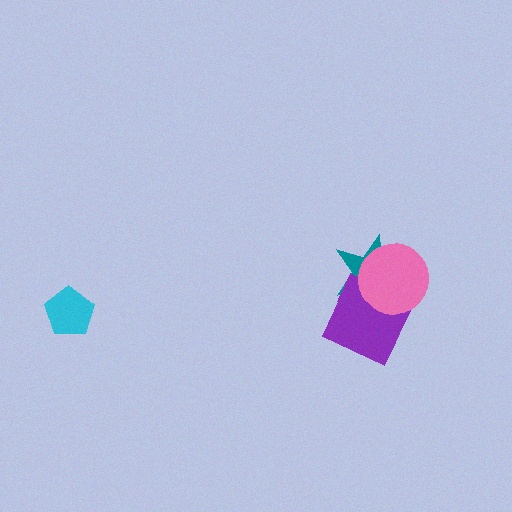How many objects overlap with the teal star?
2 objects overlap with the teal star.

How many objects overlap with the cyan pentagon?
0 objects overlap with the cyan pentagon.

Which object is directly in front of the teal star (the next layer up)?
The purple diamond is directly in front of the teal star.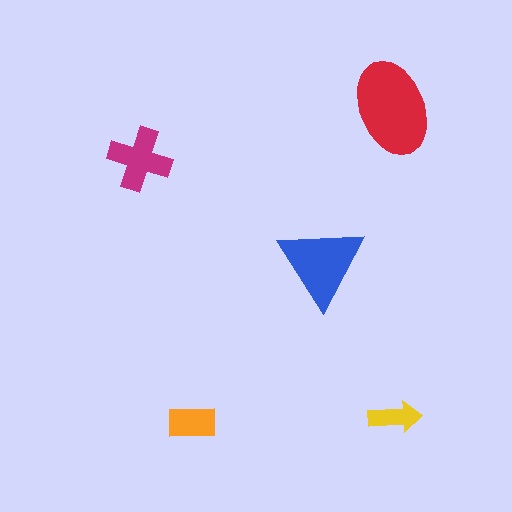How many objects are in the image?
There are 5 objects in the image.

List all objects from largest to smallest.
The red ellipse, the blue triangle, the magenta cross, the orange rectangle, the yellow arrow.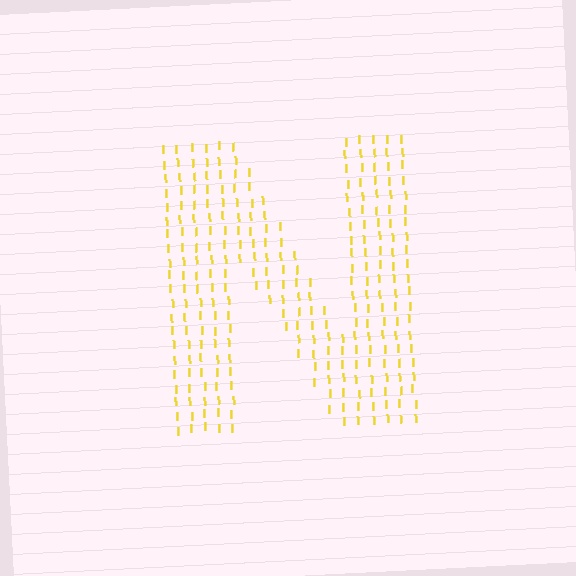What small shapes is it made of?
It is made of small letter I's.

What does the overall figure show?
The overall figure shows the letter N.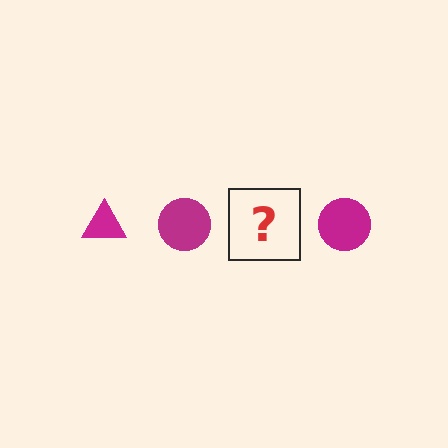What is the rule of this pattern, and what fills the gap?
The rule is that the pattern cycles through triangle, circle shapes in magenta. The gap should be filled with a magenta triangle.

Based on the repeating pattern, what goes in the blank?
The blank should be a magenta triangle.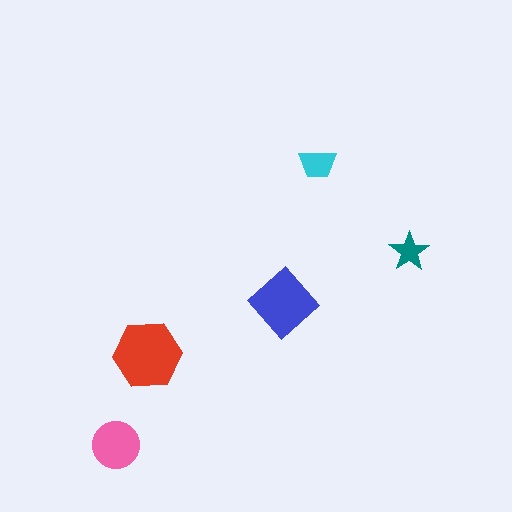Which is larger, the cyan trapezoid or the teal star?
The cyan trapezoid.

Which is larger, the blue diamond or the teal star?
The blue diamond.